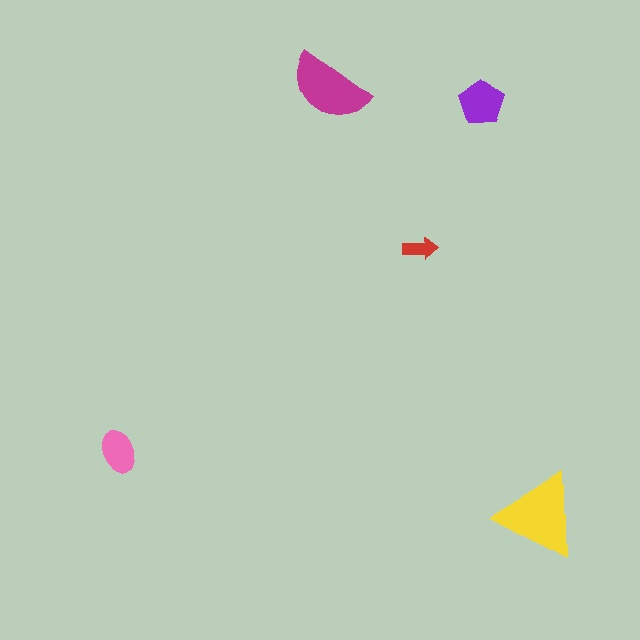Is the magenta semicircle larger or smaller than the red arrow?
Larger.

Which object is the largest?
The yellow triangle.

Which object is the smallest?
The red arrow.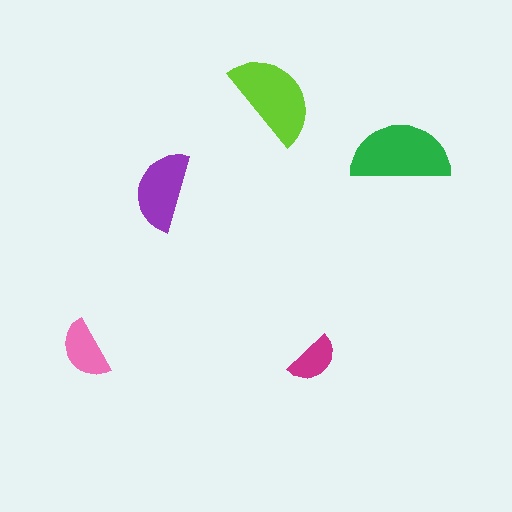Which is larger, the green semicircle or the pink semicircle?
The green one.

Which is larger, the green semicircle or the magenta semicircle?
The green one.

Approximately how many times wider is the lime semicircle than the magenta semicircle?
About 2 times wider.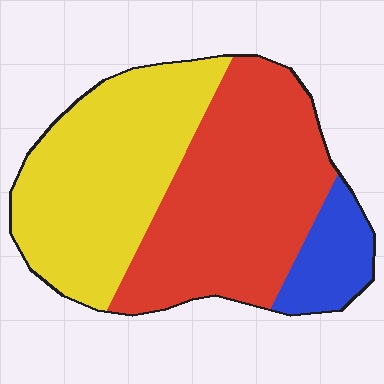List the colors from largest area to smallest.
From largest to smallest: red, yellow, blue.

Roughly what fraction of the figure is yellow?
Yellow takes up about two fifths (2/5) of the figure.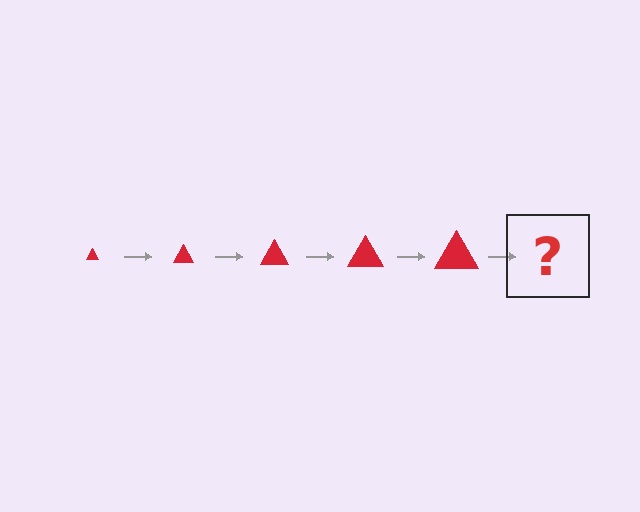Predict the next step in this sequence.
The next step is a red triangle, larger than the previous one.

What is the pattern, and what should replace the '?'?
The pattern is that the triangle gets progressively larger each step. The '?' should be a red triangle, larger than the previous one.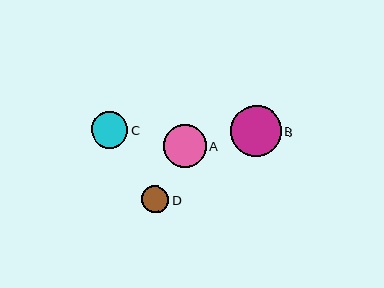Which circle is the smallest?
Circle D is the smallest with a size of approximately 27 pixels.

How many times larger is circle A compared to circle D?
Circle A is approximately 1.6 times the size of circle D.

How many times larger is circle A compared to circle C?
Circle A is approximately 1.2 times the size of circle C.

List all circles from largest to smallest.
From largest to smallest: B, A, C, D.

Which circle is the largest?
Circle B is the largest with a size of approximately 51 pixels.